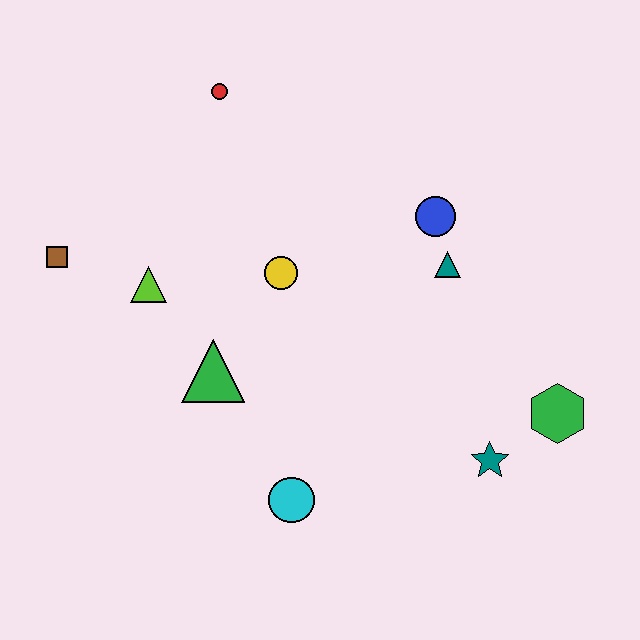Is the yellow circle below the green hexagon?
No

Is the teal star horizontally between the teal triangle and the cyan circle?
No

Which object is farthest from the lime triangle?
The green hexagon is farthest from the lime triangle.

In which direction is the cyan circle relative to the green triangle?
The cyan circle is below the green triangle.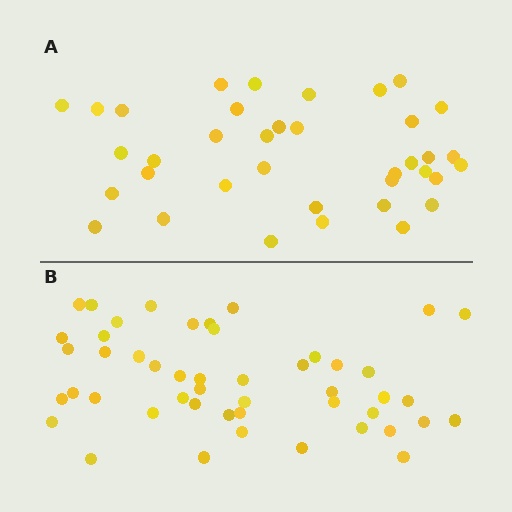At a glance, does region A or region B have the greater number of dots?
Region B (the bottom region) has more dots.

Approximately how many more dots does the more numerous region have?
Region B has roughly 12 or so more dots than region A.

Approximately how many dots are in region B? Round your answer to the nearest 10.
About 50 dots. (The exact count is 48, which rounds to 50.)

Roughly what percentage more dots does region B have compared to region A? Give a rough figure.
About 30% more.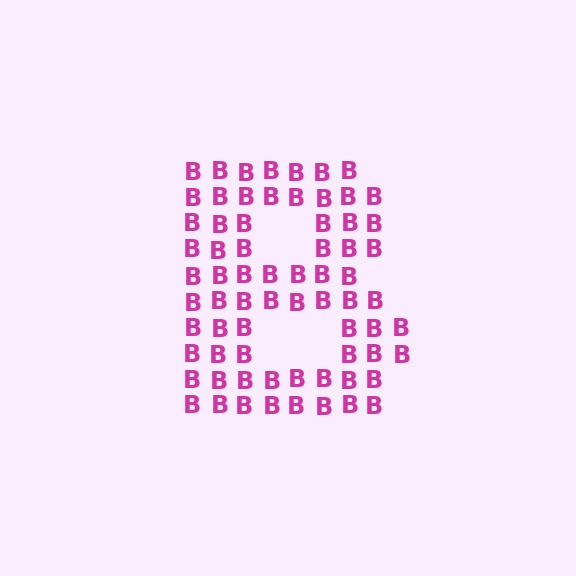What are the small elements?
The small elements are letter B's.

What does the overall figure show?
The overall figure shows the letter B.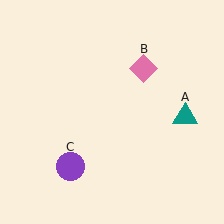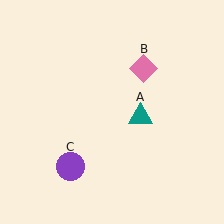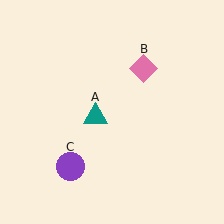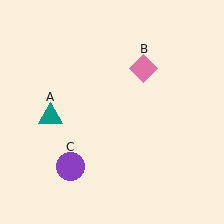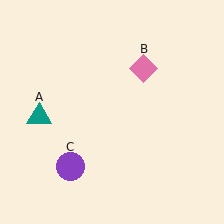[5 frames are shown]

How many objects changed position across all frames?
1 object changed position: teal triangle (object A).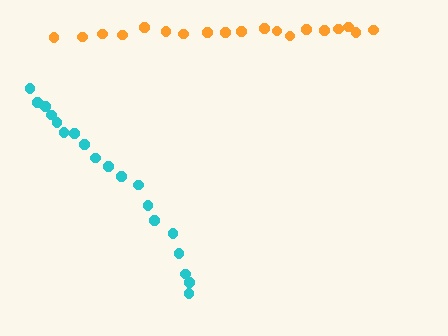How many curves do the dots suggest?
There are 2 distinct paths.